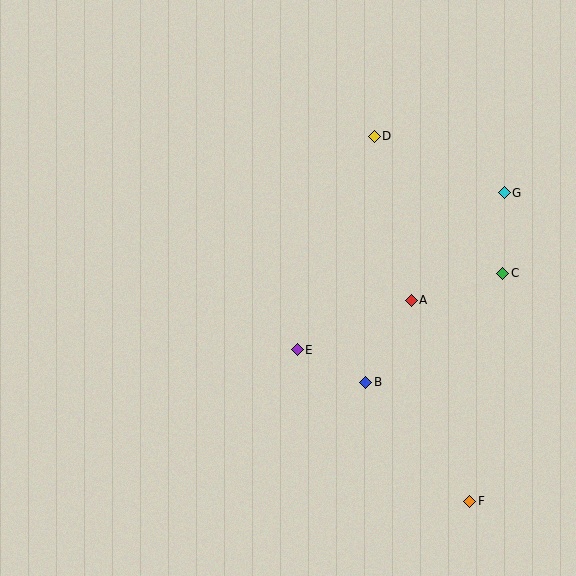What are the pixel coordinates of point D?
Point D is at (374, 136).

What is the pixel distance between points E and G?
The distance between E and G is 260 pixels.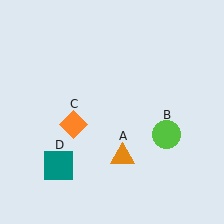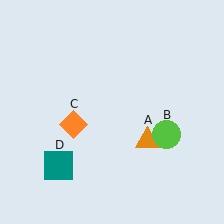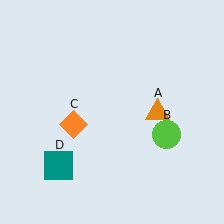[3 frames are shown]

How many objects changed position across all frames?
1 object changed position: orange triangle (object A).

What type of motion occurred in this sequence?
The orange triangle (object A) rotated counterclockwise around the center of the scene.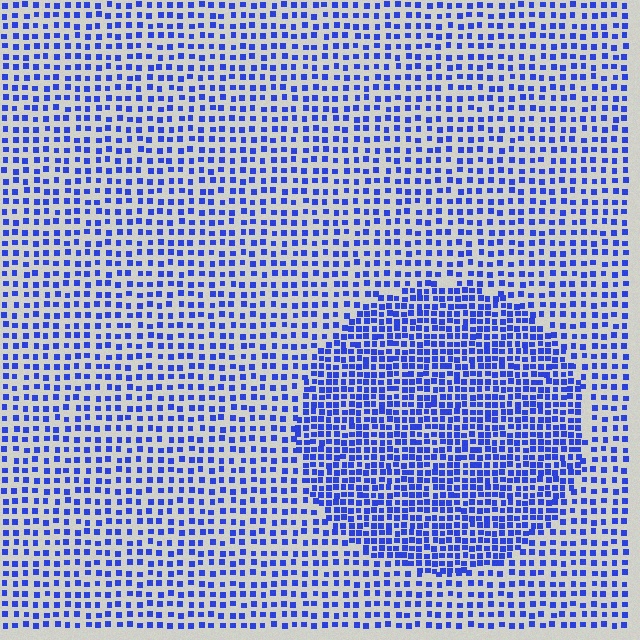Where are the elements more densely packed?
The elements are more densely packed inside the circle boundary.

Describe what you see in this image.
The image contains small blue elements arranged at two different densities. A circle-shaped region is visible where the elements are more densely packed than the surrounding area.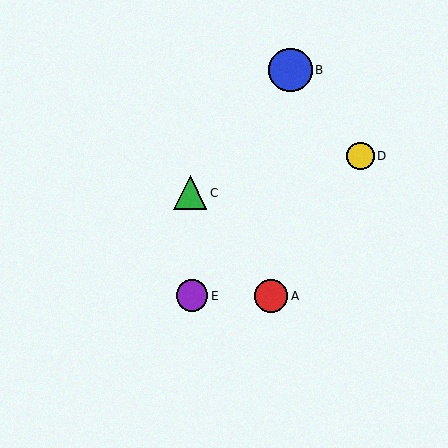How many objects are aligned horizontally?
2 objects (A, E) are aligned horizontally.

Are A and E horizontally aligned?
Yes, both are at y≈296.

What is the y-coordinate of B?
Object B is at y≈70.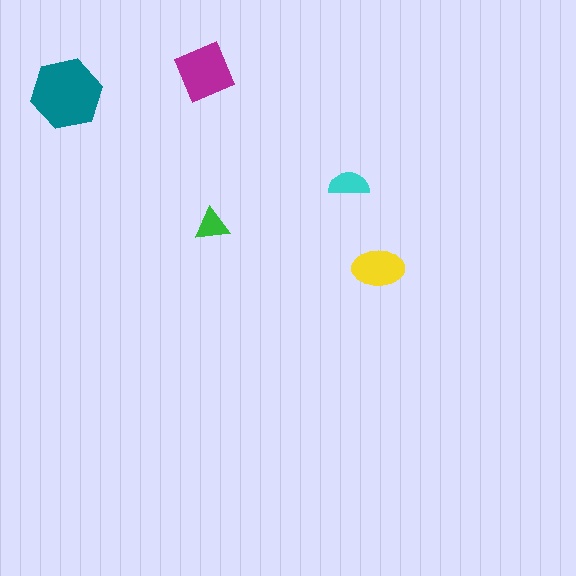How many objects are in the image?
There are 5 objects in the image.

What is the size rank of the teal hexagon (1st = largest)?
1st.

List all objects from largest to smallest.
The teal hexagon, the magenta diamond, the yellow ellipse, the cyan semicircle, the green triangle.